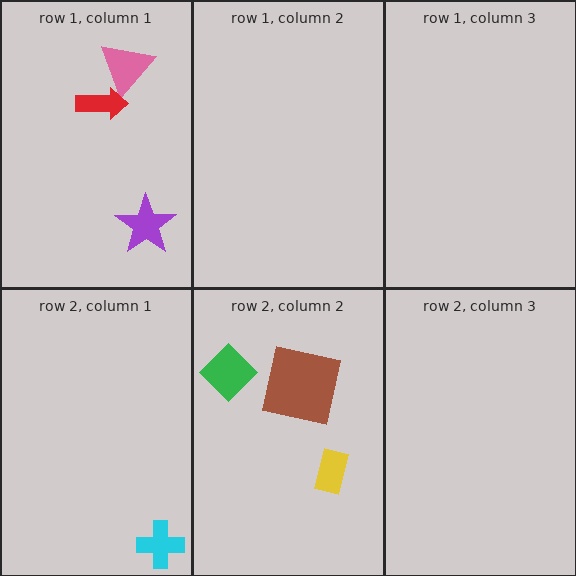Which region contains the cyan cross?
The row 2, column 1 region.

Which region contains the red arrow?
The row 1, column 1 region.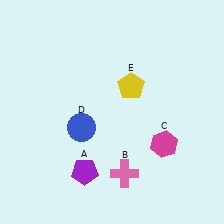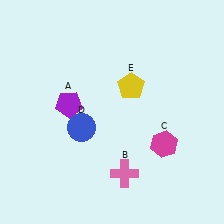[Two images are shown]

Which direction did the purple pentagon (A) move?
The purple pentagon (A) moved up.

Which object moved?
The purple pentagon (A) moved up.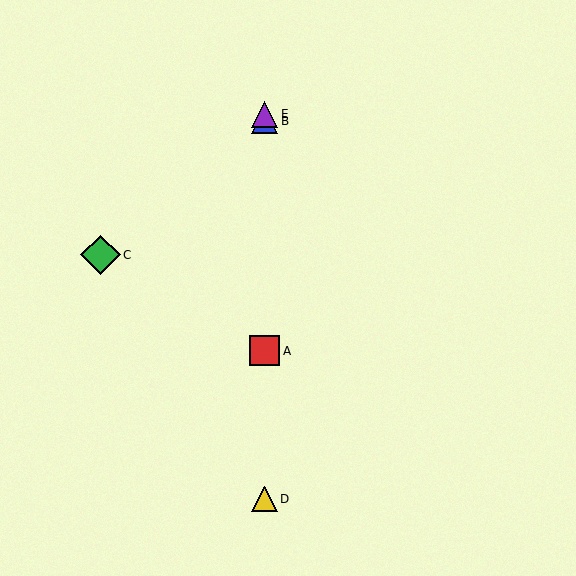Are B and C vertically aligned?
No, B is at x≈265 and C is at x≈100.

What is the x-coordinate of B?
Object B is at x≈265.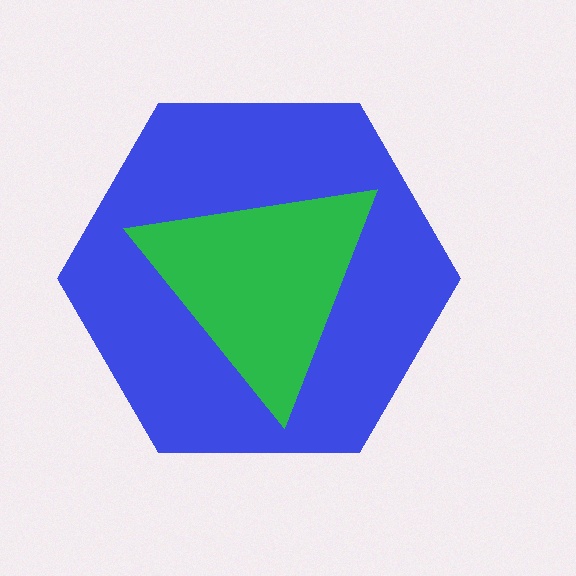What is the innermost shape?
The green triangle.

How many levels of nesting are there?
2.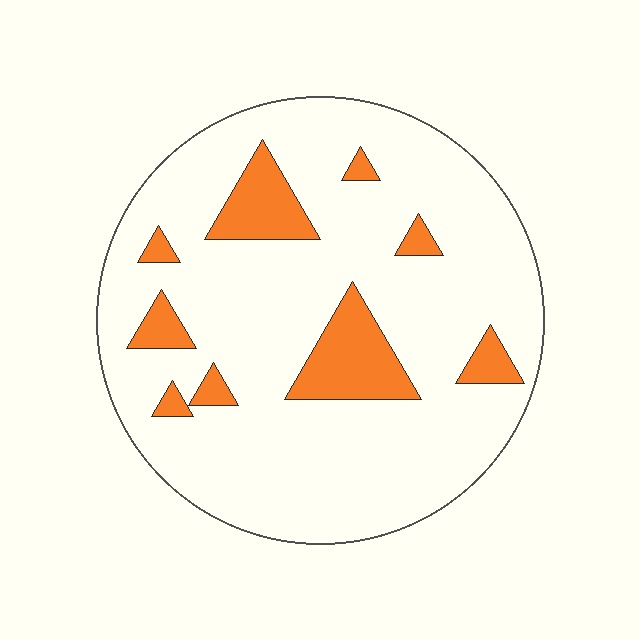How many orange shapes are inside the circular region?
9.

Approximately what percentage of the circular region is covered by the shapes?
Approximately 15%.